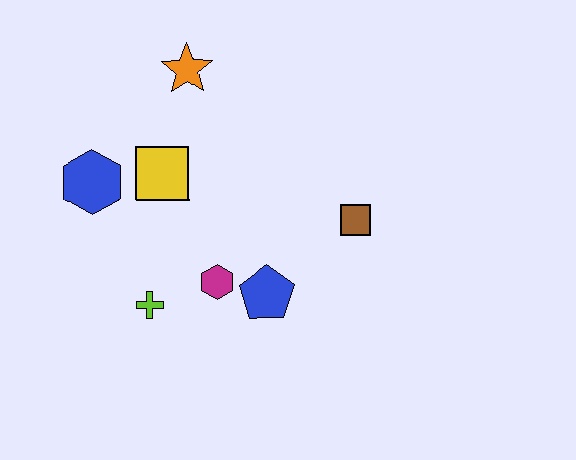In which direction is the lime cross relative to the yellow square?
The lime cross is below the yellow square.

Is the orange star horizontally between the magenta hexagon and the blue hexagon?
Yes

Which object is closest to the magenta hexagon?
The blue pentagon is closest to the magenta hexagon.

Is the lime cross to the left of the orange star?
Yes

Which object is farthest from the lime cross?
The orange star is farthest from the lime cross.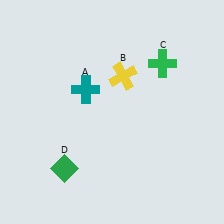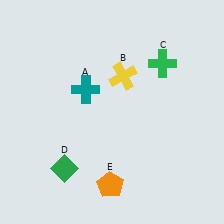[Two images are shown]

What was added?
An orange pentagon (E) was added in Image 2.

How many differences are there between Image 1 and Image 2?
There is 1 difference between the two images.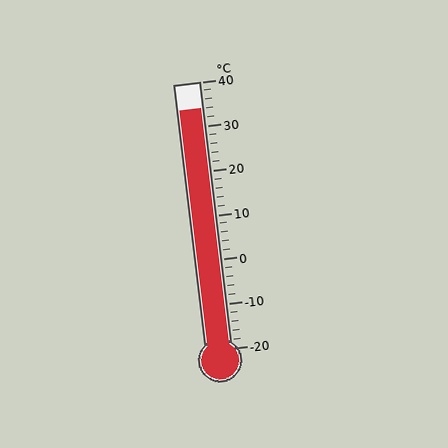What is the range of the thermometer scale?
The thermometer scale ranges from -20°C to 40°C.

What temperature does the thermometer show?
The thermometer shows approximately 34°C.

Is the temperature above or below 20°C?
The temperature is above 20°C.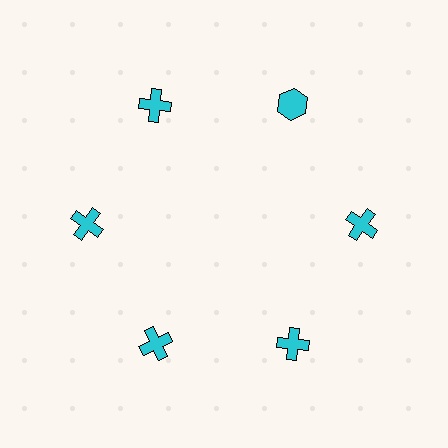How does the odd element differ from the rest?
It has a different shape: hexagon instead of cross.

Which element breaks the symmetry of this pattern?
The cyan hexagon at roughly the 1 o'clock position breaks the symmetry. All other shapes are cyan crosses.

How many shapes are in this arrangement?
There are 6 shapes arranged in a ring pattern.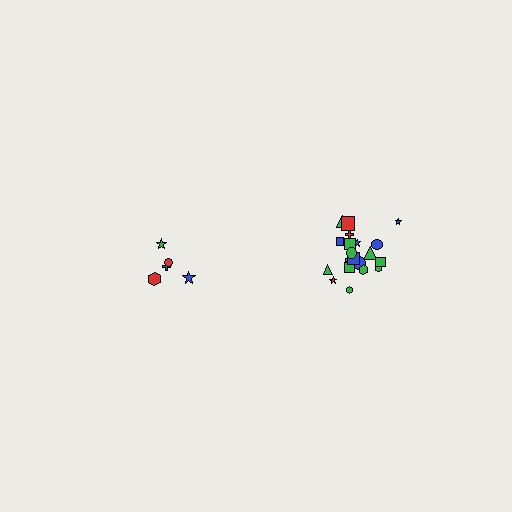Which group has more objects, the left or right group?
The right group.